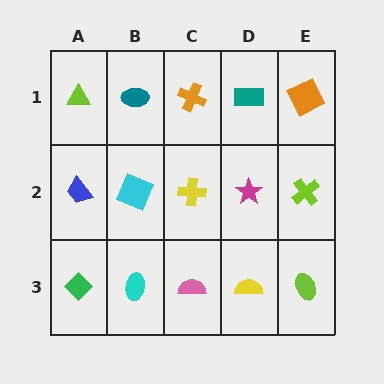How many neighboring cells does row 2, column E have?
3.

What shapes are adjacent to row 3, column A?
A blue trapezoid (row 2, column A), a cyan ellipse (row 3, column B).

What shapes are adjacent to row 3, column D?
A magenta star (row 2, column D), a pink semicircle (row 3, column C), a lime ellipse (row 3, column E).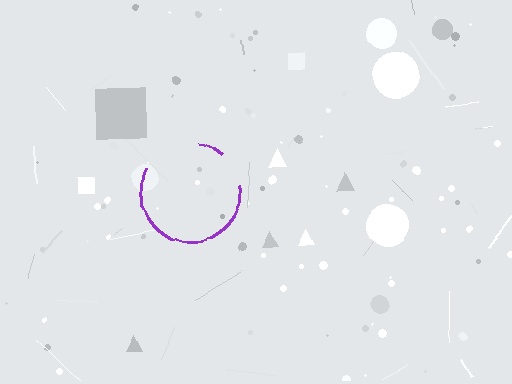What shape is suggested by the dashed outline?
The dashed outline suggests a circle.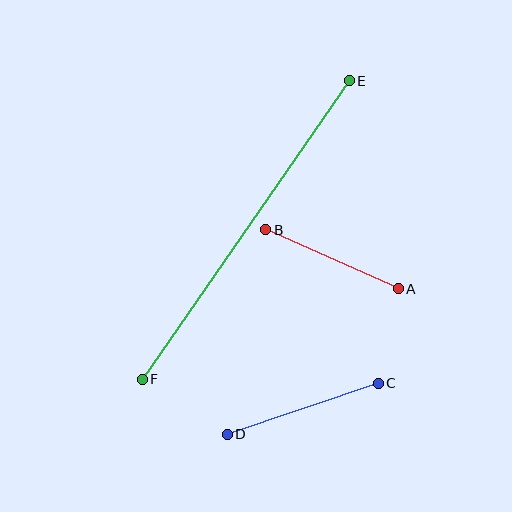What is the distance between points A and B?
The distance is approximately 145 pixels.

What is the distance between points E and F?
The distance is approximately 363 pixels.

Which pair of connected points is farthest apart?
Points E and F are farthest apart.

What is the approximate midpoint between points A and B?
The midpoint is at approximately (332, 259) pixels.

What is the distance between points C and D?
The distance is approximately 159 pixels.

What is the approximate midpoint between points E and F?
The midpoint is at approximately (246, 230) pixels.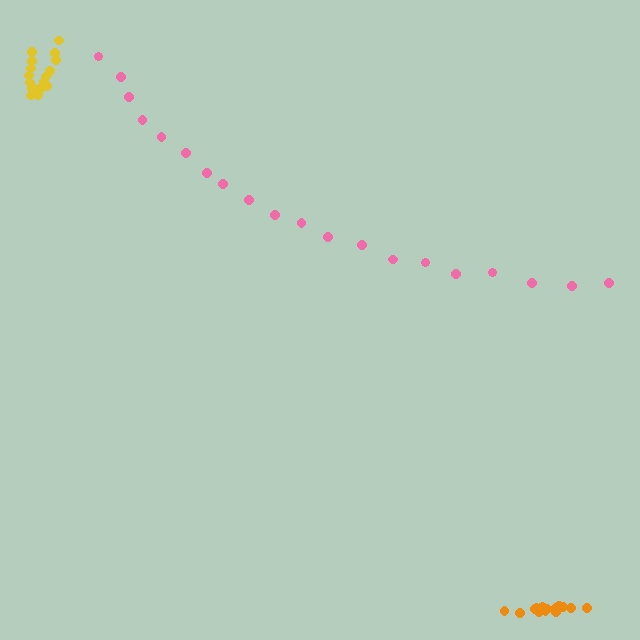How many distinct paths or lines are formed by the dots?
There are 3 distinct paths.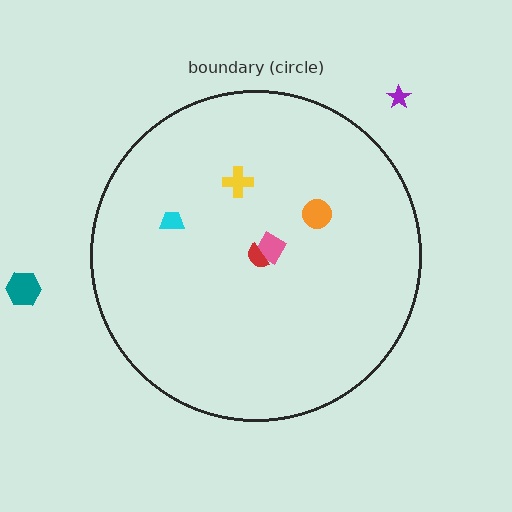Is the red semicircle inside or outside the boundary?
Inside.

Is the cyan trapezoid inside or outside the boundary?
Inside.